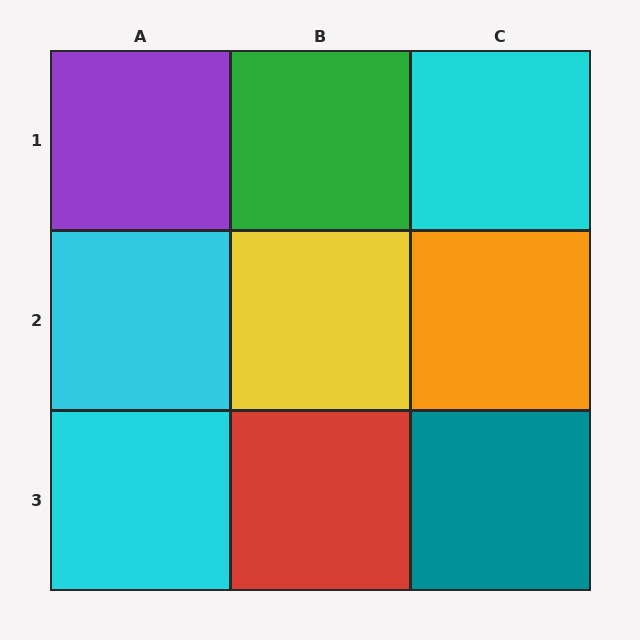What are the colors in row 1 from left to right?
Purple, green, cyan.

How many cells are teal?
1 cell is teal.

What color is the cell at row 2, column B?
Yellow.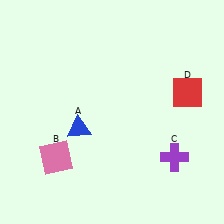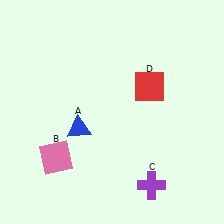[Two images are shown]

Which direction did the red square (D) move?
The red square (D) moved left.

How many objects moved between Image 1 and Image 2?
2 objects moved between the two images.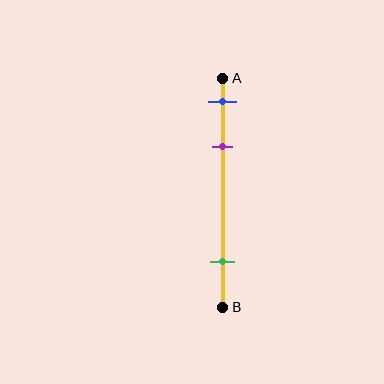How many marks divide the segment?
There are 3 marks dividing the segment.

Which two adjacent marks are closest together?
The blue and purple marks are the closest adjacent pair.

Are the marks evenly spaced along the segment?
No, the marks are not evenly spaced.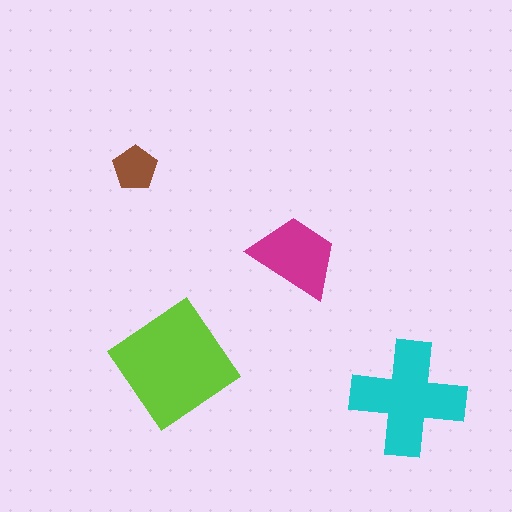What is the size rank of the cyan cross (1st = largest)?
2nd.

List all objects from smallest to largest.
The brown pentagon, the magenta trapezoid, the cyan cross, the lime diamond.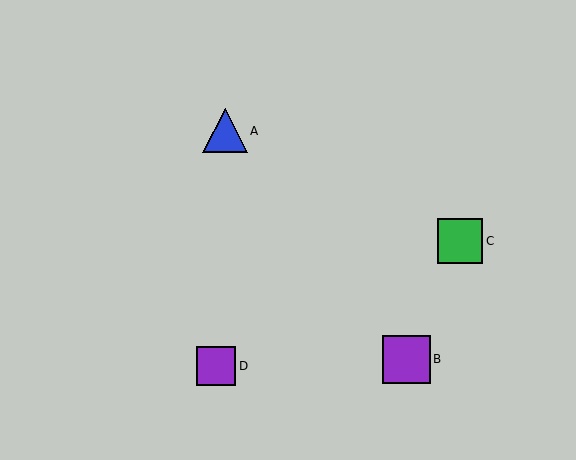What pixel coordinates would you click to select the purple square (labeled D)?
Click at (216, 366) to select the purple square D.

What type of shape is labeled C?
Shape C is a green square.